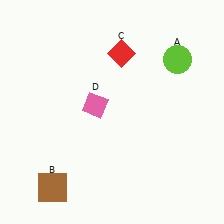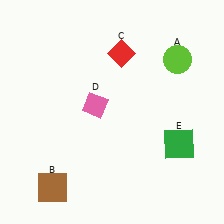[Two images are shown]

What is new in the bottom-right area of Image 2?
A green square (E) was added in the bottom-right area of Image 2.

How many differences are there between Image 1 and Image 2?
There is 1 difference between the two images.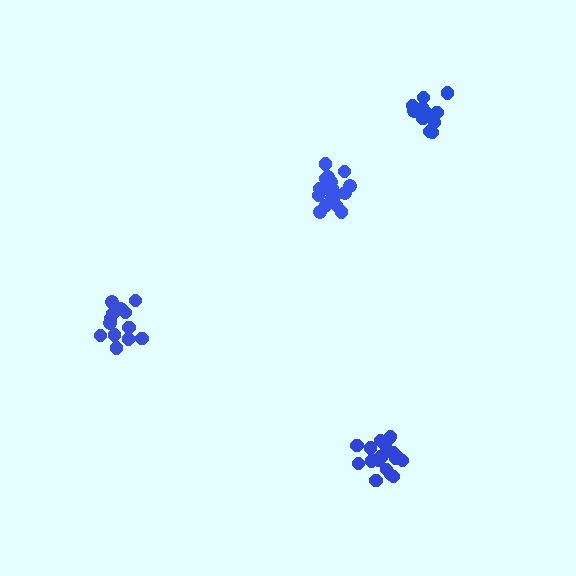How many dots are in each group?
Group 1: 14 dots, Group 2: 19 dots, Group 3: 19 dots, Group 4: 14 dots (66 total).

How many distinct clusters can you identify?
There are 4 distinct clusters.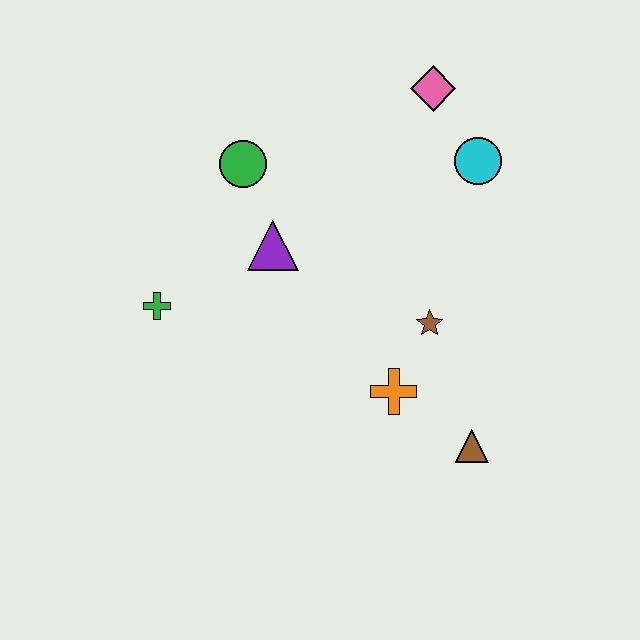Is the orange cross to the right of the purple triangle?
Yes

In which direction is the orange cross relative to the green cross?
The orange cross is to the right of the green cross.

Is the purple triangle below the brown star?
No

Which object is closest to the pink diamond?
The cyan circle is closest to the pink diamond.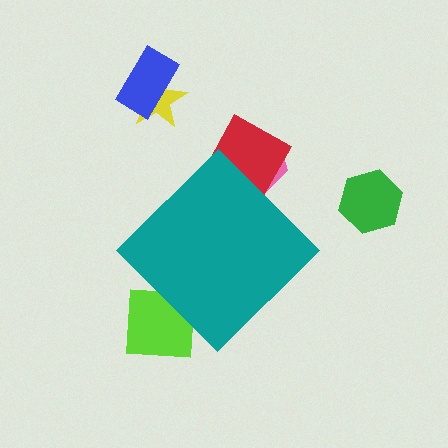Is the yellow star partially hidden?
No, the yellow star is fully visible.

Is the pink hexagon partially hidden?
Yes, the pink hexagon is partially hidden behind the teal diamond.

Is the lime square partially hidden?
Yes, the lime square is partially hidden behind the teal diamond.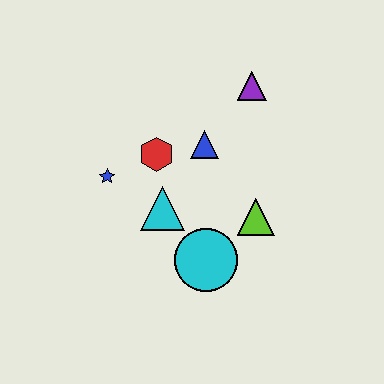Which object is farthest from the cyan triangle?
The purple triangle is farthest from the cyan triangle.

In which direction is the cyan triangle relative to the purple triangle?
The cyan triangle is below the purple triangle.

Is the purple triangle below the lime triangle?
No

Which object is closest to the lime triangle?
The cyan circle is closest to the lime triangle.